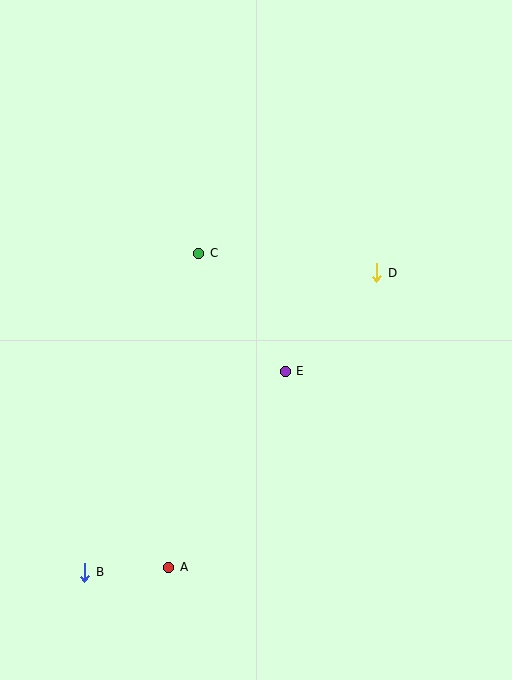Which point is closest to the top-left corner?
Point C is closest to the top-left corner.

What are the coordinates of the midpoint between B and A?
The midpoint between B and A is at (127, 570).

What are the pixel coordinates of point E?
Point E is at (285, 371).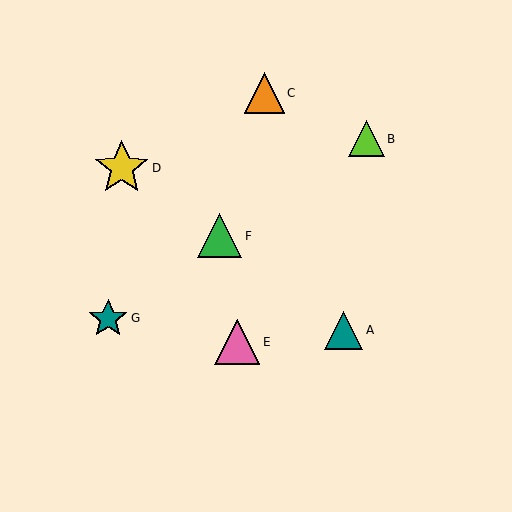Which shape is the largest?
The yellow star (labeled D) is the largest.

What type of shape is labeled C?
Shape C is an orange triangle.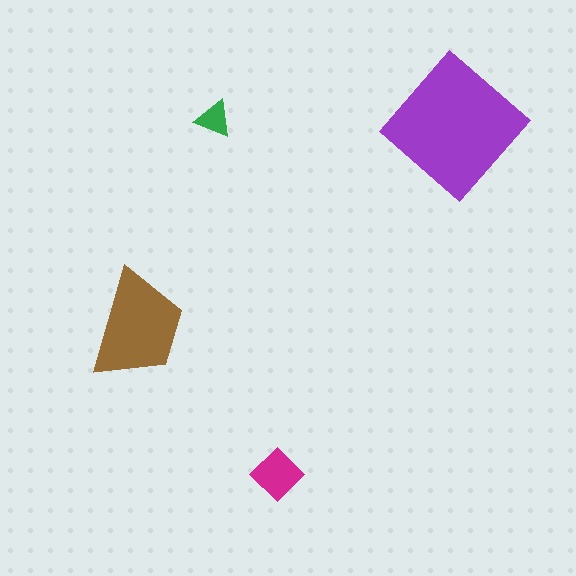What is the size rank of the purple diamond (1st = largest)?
1st.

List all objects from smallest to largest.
The green triangle, the magenta diamond, the brown trapezoid, the purple diamond.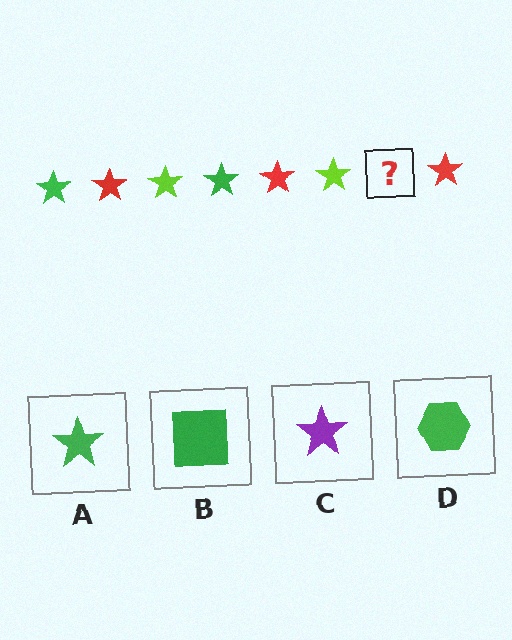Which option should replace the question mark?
Option A.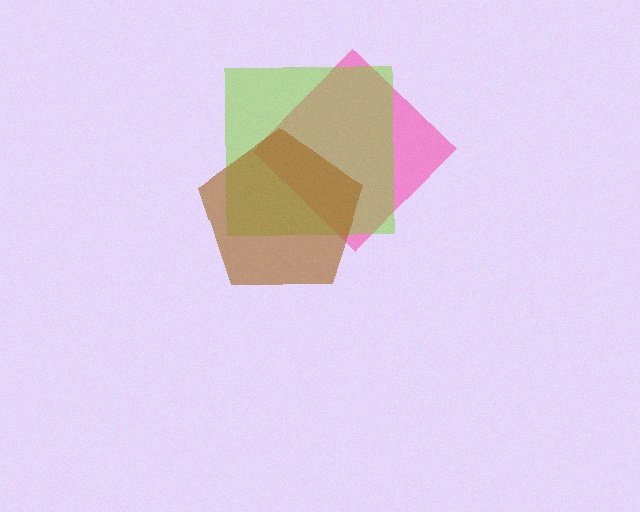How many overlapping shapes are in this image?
There are 3 overlapping shapes in the image.